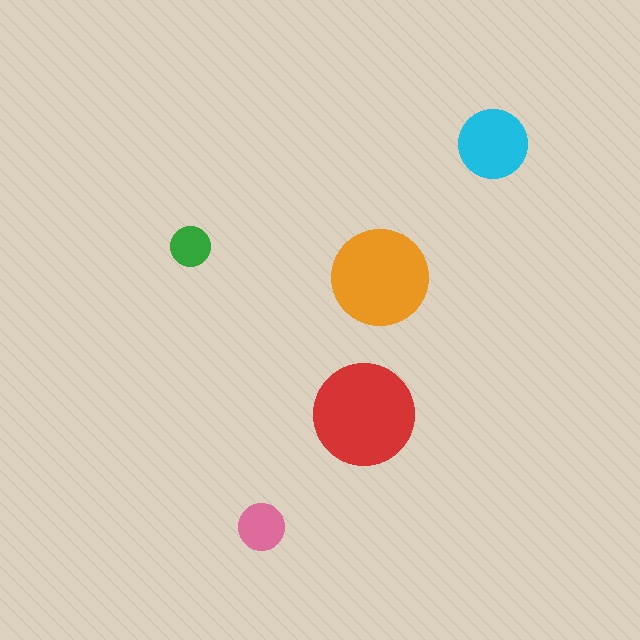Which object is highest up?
The cyan circle is topmost.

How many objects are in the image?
There are 5 objects in the image.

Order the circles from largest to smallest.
the red one, the orange one, the cyan one, the pink one, the green one.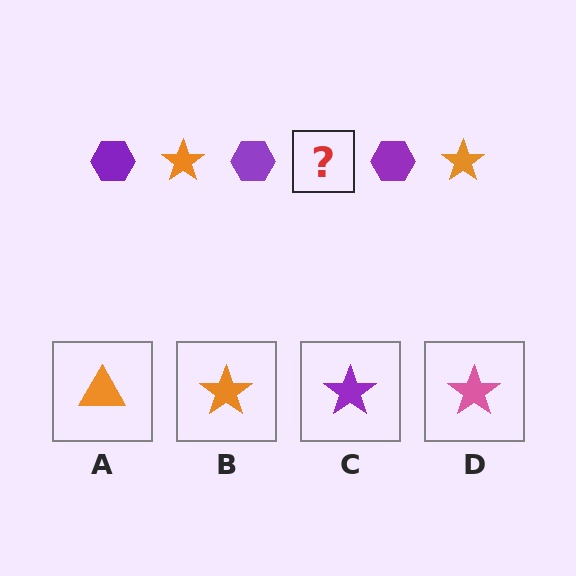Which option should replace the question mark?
Option B.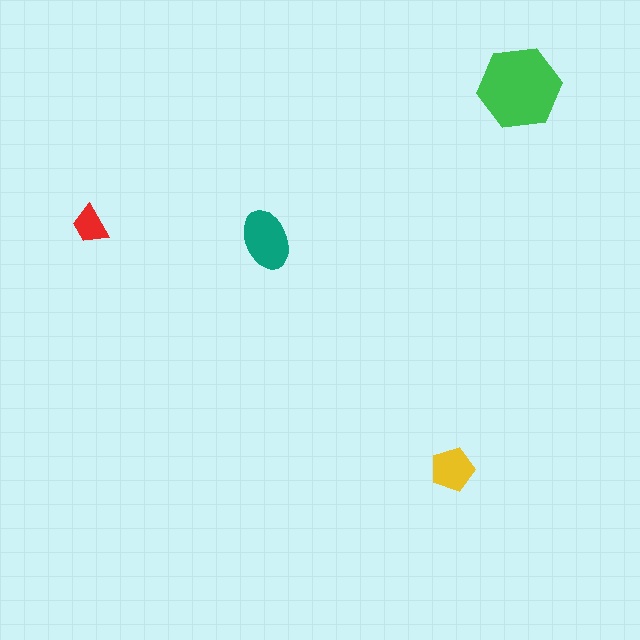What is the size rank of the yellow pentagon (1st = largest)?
3rd.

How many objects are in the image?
There are 4 objects in the image.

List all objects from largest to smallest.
The green hexagon, the teal ellipse, the yellow pentagon, the red trapezoid.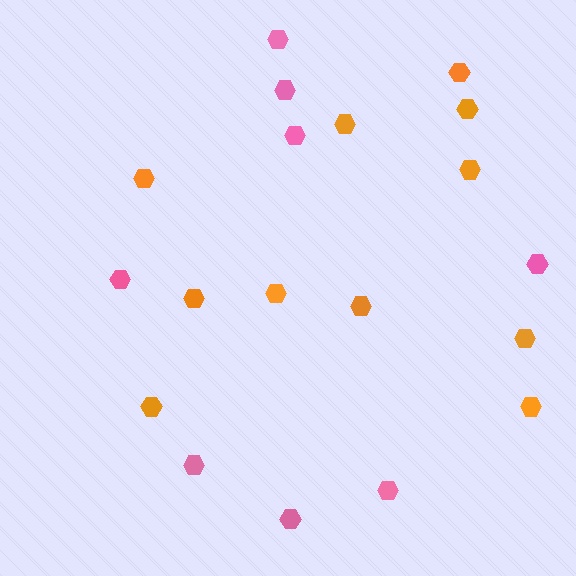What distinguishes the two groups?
There are 2 groups: one group of orange hexagons (11) and one group of pink hexagons (8).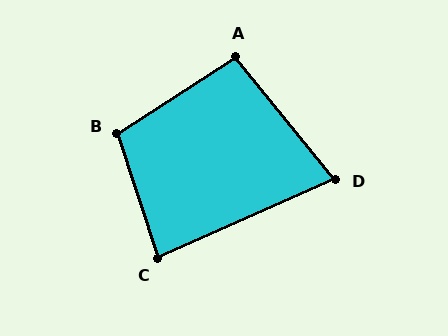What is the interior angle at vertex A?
Approximately 96 degrees (obtuse).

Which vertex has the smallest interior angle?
D, at approximately 75 degrees.